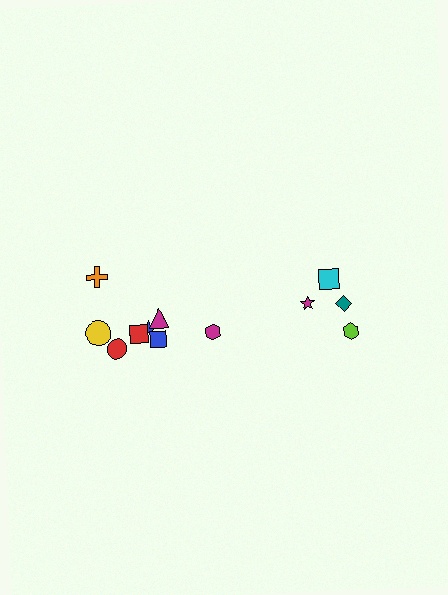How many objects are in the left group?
There are 8 objects.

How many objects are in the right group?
There are 4 objects.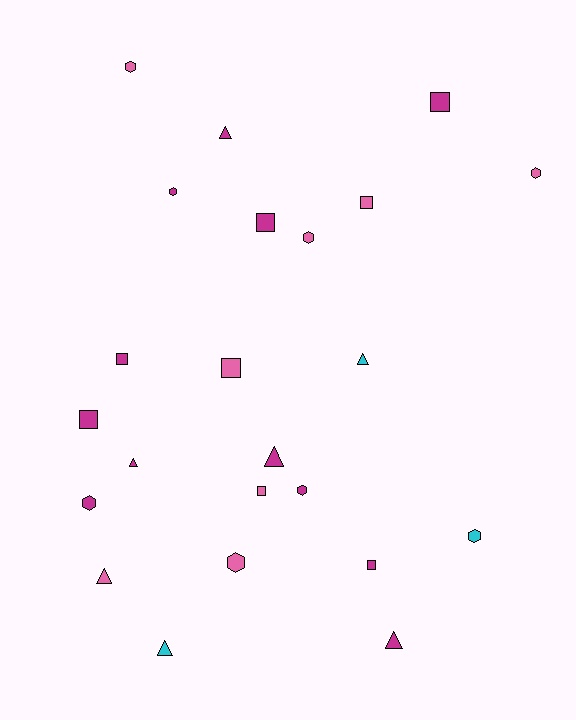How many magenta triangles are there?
There are 4 magenta triangles.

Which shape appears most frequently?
Hexagon, with 8 objects.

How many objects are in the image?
There are 23 objects.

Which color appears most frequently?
Magenta, with 12 objects.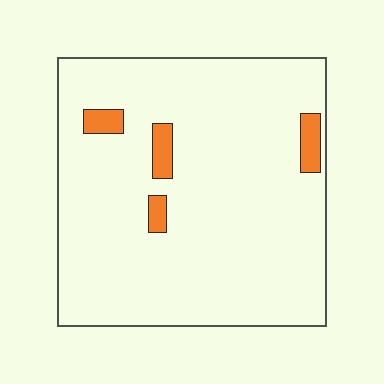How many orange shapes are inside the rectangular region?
4.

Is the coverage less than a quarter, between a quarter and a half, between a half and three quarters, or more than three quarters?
Less than a quarter.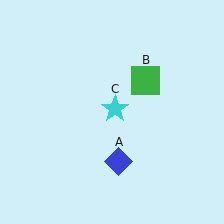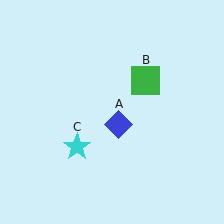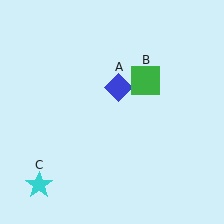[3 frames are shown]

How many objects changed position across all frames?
2 objects changed position: blue diamond (object A), cyan star (object C).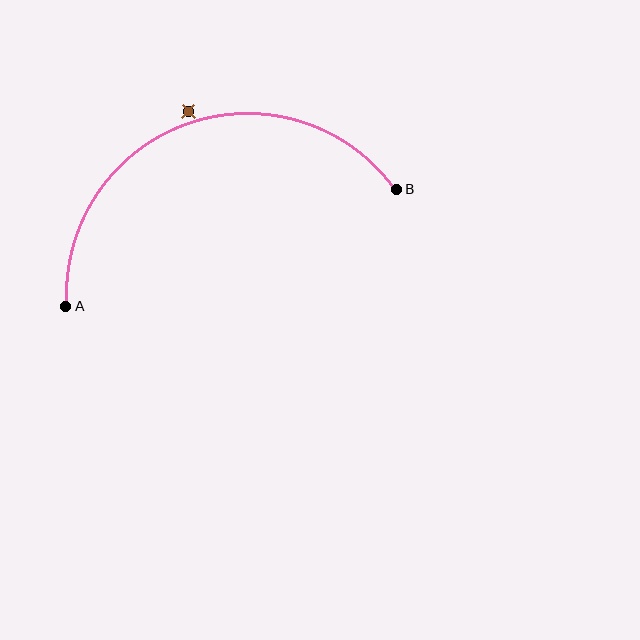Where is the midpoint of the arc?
The arc midpoint is the point on the curve farthest from the straight line joining A and B. It sits above that line.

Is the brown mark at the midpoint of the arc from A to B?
No — the brown mark does not lie on the arc at all. It sits slightly outside the curve.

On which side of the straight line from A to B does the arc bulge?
The arc bulges above the straight line connecting A and B.